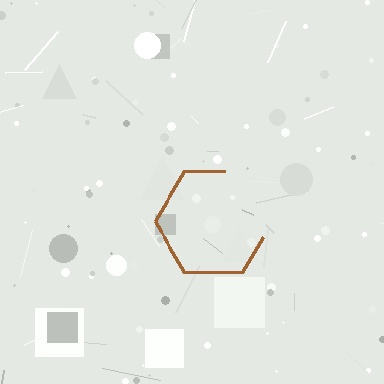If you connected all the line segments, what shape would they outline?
They would outline a hexagon.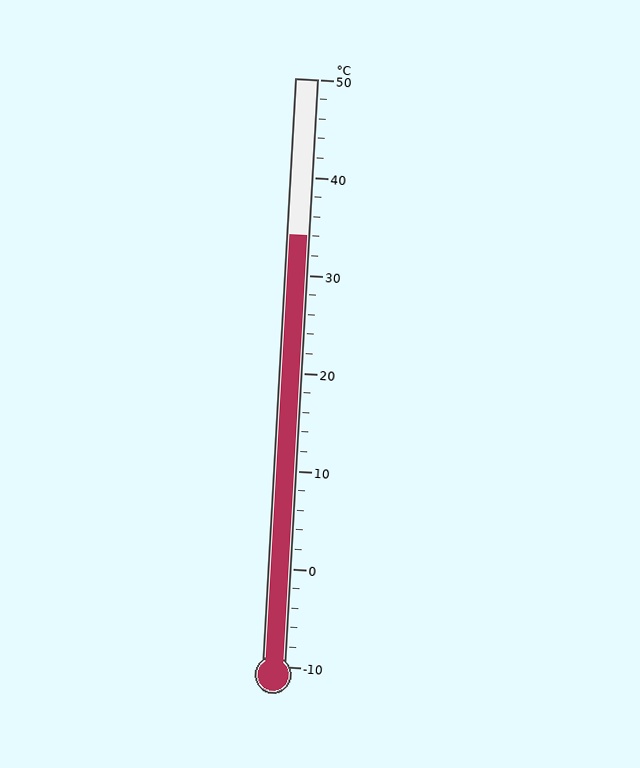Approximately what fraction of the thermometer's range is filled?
The thermometer is filled to approximately 75% of its range.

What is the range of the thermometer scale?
The thermometer scale ranges from -10°C to 50°C.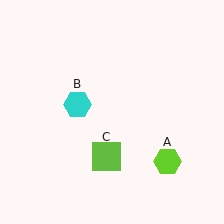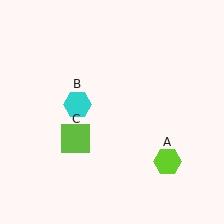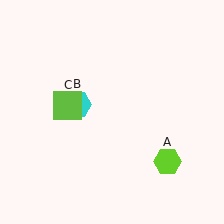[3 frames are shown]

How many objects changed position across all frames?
1 object changed position: lime square (object C).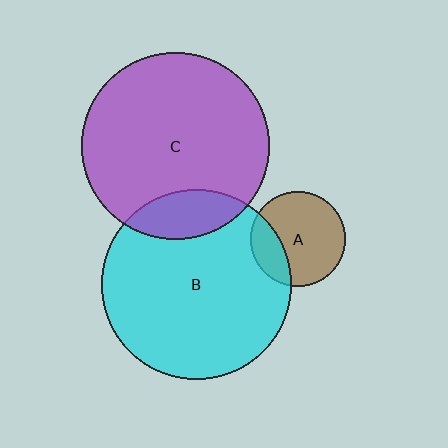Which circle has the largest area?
Circle B (cyan).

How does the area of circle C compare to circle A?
Approximately 3.9 times.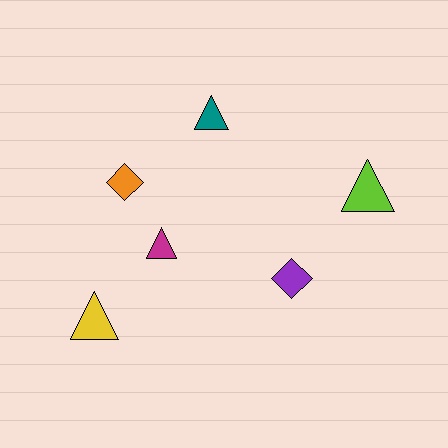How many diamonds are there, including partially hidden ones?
There are 2 diamonds.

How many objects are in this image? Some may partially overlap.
There are 6 objects.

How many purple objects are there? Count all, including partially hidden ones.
There is 1 purple object.